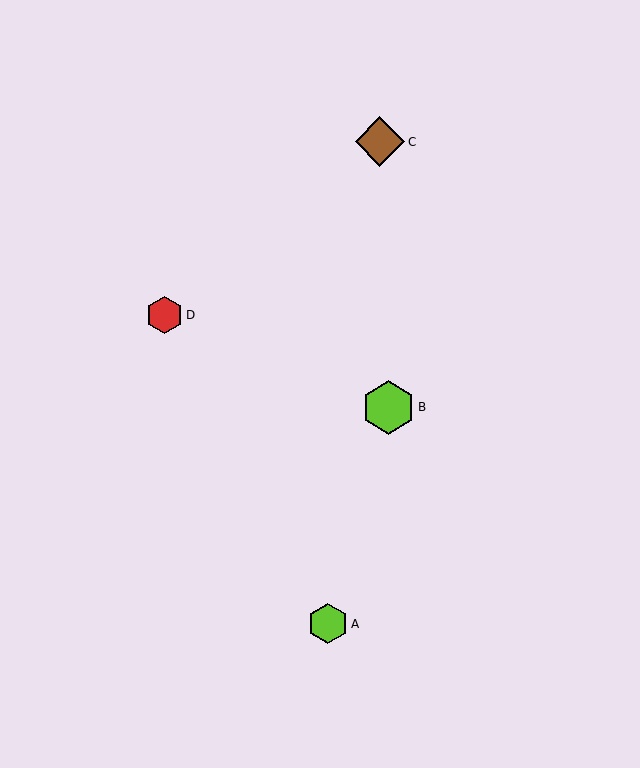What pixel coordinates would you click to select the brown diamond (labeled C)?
Click at (380, 142) to select the brown diamond C.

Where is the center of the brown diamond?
The center of the brown diamond is at (380, 142).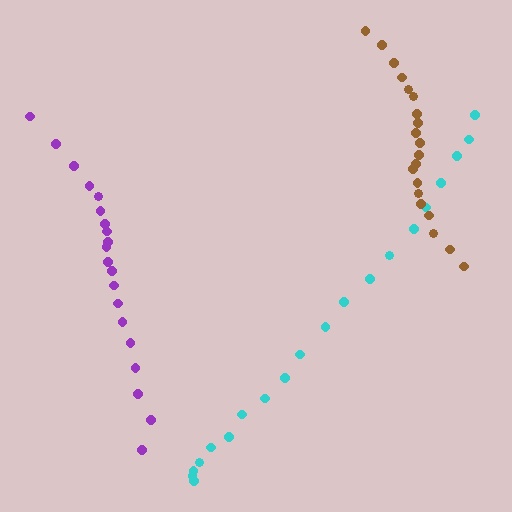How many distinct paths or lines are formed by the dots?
There are 3 distinct paths.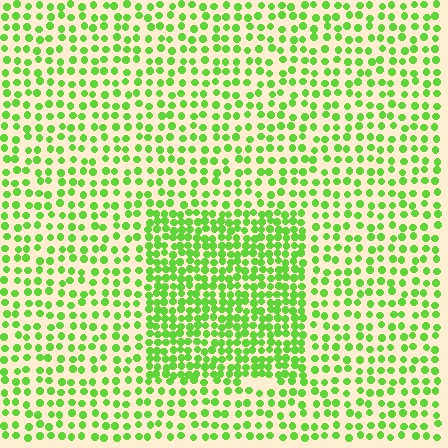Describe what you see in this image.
The image contains small lime elements arranged at two different densities. A rectangle-shaped region is visible where the elements are more densely packed than the surrounding area.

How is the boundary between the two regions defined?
The boundary is defined by a change in element density (approximately 1.9x ratio). All elements are the same color, size, and shape.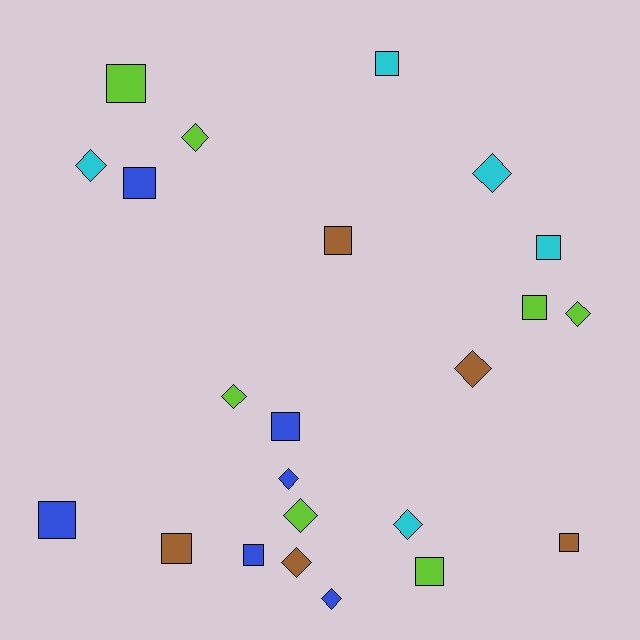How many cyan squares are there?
There are 2 cyan squares.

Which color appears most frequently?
Lime, with 7 objects.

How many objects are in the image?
There are 23 objects.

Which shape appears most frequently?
Square, with 12 objects.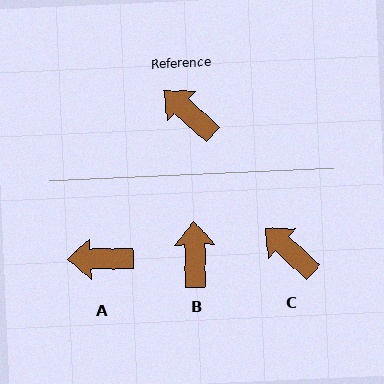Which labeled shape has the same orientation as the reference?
C.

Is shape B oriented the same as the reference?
No, it is off by about 46 degrees.